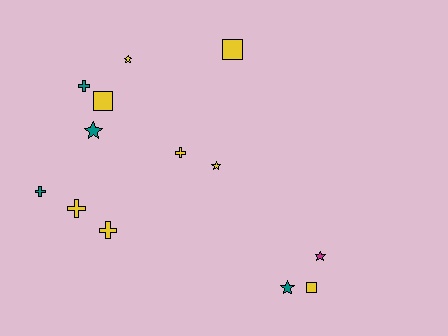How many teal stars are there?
There are 2 teal stars.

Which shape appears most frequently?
Star, with 5 objects.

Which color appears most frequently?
Yellow, with 8 objects.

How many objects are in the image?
There are 13 objects.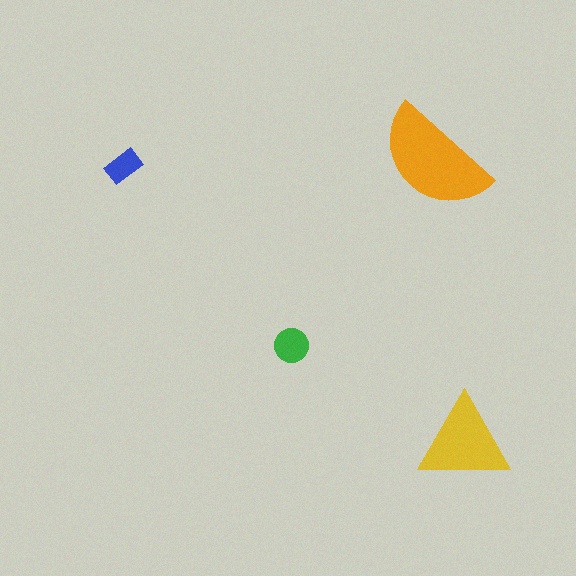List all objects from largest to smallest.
The orange semicircle, the yellow triangle, the green circle, the blue rectangle.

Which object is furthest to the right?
The yellow triangle is rightmost.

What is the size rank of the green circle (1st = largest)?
3rd.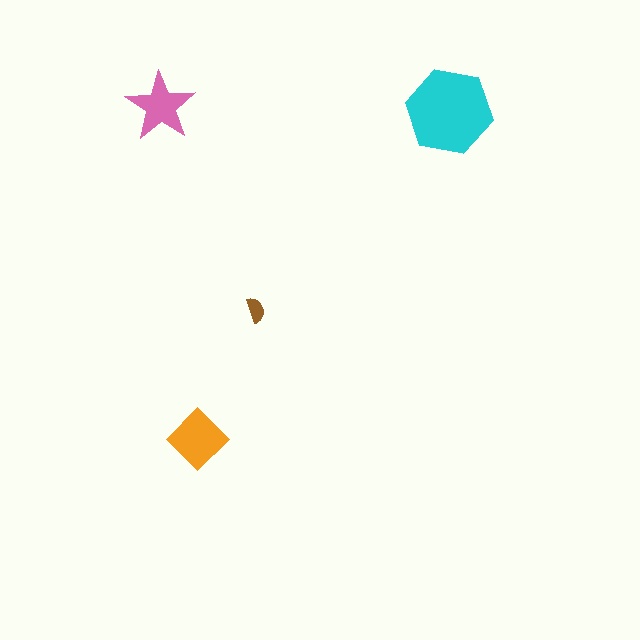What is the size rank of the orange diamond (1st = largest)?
2nd.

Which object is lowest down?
The orange diamond is bottommost.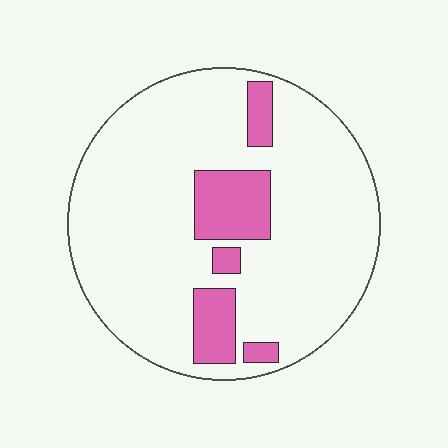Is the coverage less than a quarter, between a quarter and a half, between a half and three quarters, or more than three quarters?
Less than a quarter.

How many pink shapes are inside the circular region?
5.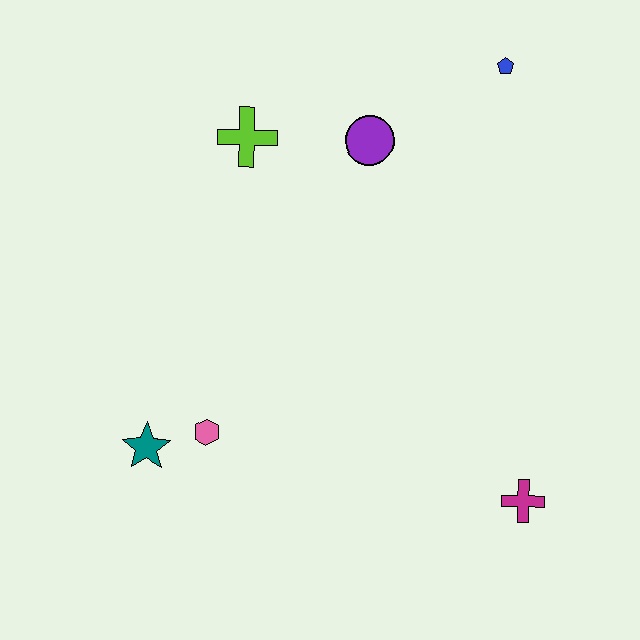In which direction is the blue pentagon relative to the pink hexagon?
The blue pentagon is above the pink hexagon.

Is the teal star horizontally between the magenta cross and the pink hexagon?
No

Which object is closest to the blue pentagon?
The purple circle is closest to the blue pentagon.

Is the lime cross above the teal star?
Yes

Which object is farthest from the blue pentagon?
The teal star is farthest from the blue pentagon.